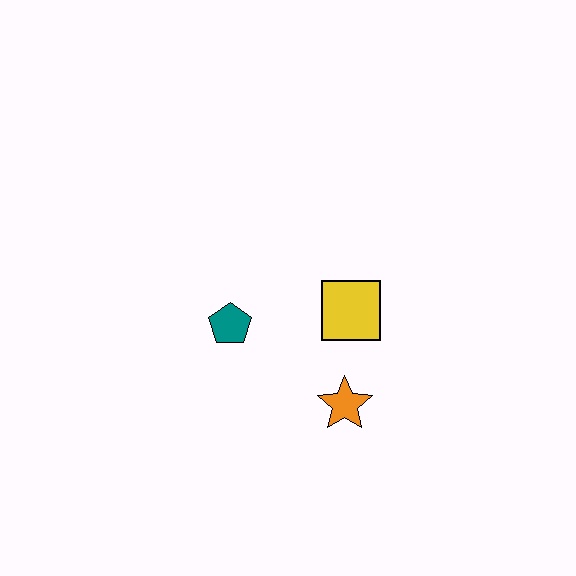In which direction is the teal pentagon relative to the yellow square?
The teal pentagon is to the left of the yellow square.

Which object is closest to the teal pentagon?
The yellow square is closest to the teal pentagon.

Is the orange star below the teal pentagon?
Yes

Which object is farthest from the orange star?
The teal pentagon is farthest from the orange star.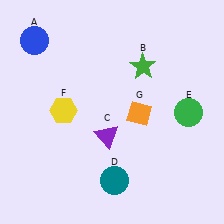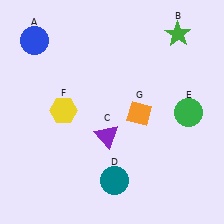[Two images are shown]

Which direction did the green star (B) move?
The green star (B) moved right.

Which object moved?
The green star (B) moved right.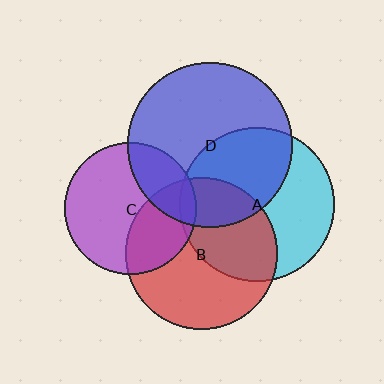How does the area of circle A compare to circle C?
Approximately 1.4 times.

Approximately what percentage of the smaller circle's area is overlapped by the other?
Approximately 35%.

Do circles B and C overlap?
Yes.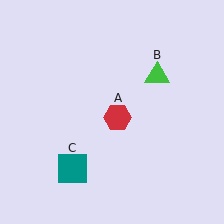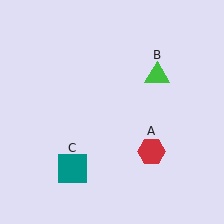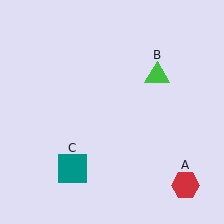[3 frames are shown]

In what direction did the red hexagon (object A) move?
The red hexagon (object A) moved down and to the right.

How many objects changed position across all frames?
1 object changed position: red hexagon (object A).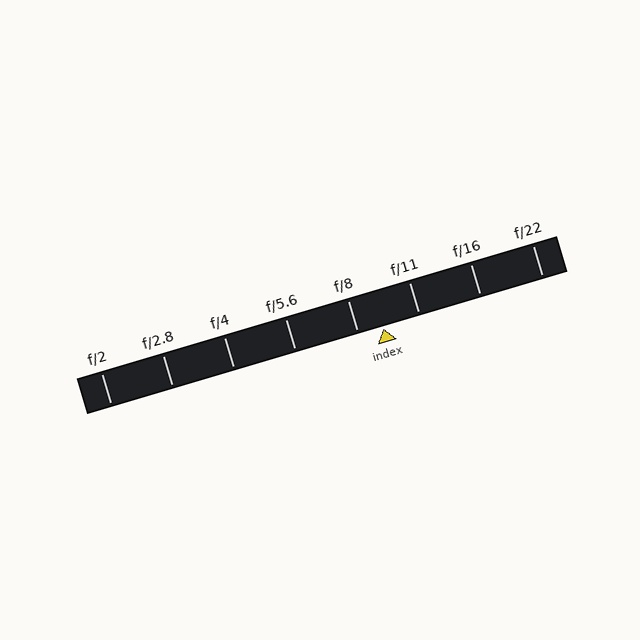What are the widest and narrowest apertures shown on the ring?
The widest aperture shown is f/2 and the narrowest is f/22.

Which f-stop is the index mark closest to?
The index mark is closest to f/8.